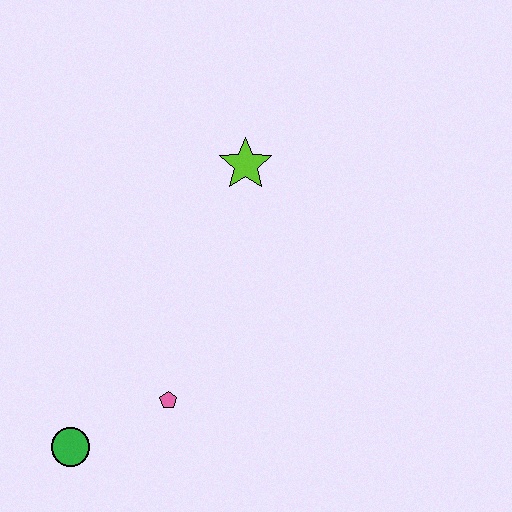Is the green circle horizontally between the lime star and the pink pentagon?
No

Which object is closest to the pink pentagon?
The green circle is closest to the pink pentagon.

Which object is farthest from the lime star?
The green circle is farthest from the lime star.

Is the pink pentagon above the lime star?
No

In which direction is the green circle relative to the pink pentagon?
The green circle is to the left of the pink pentagon.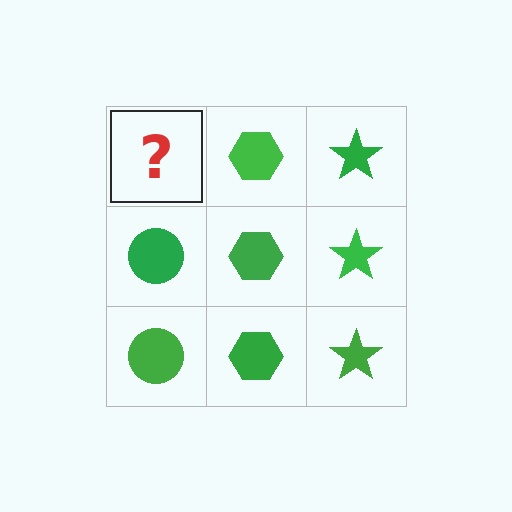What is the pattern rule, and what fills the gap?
The rule is that each column has a consistent shape. The gap should be filled with a green circle.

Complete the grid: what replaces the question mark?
The question mark should be replaced with a green circle.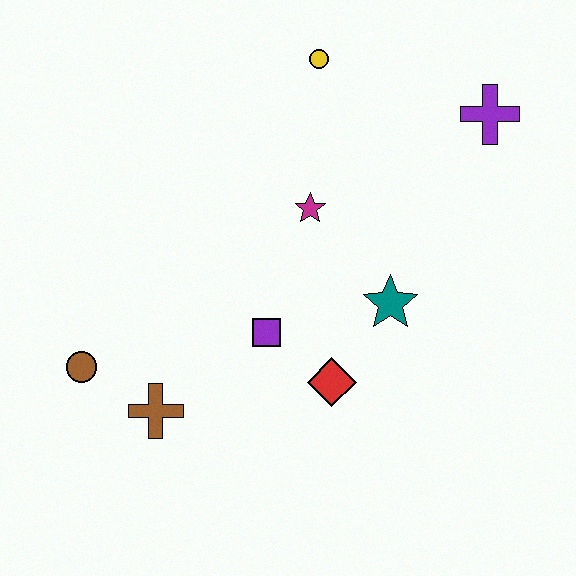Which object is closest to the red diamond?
The purple square is closest to the red diamond.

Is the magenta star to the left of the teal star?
Yes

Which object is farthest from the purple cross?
The brown circle is farthest from the purple cross.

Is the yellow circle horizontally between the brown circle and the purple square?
No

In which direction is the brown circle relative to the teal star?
The brown circle is to the left of the teal star.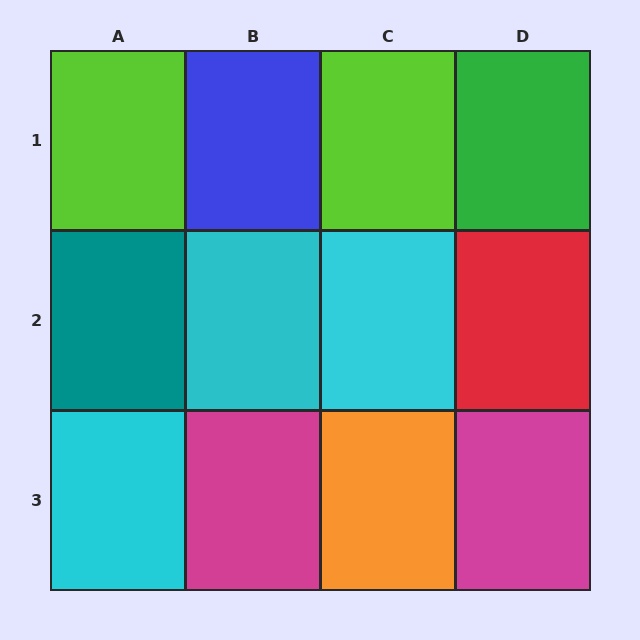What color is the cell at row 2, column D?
Red.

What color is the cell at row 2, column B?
Cyan.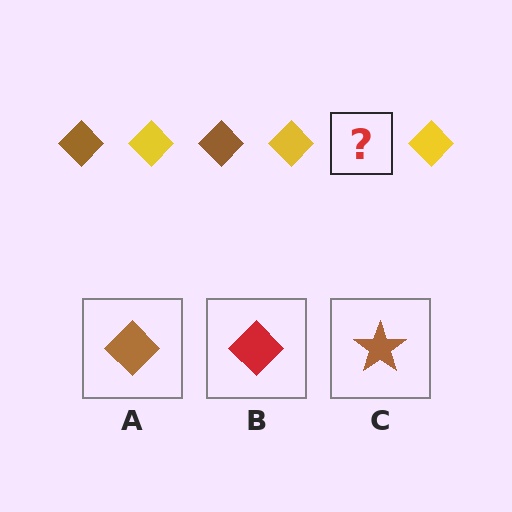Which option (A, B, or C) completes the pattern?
A.